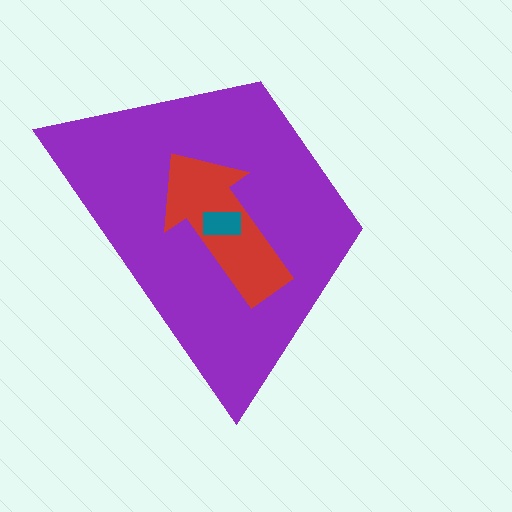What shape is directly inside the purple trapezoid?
The red arrow.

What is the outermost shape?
The purple trapezoid.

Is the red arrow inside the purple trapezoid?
Yes.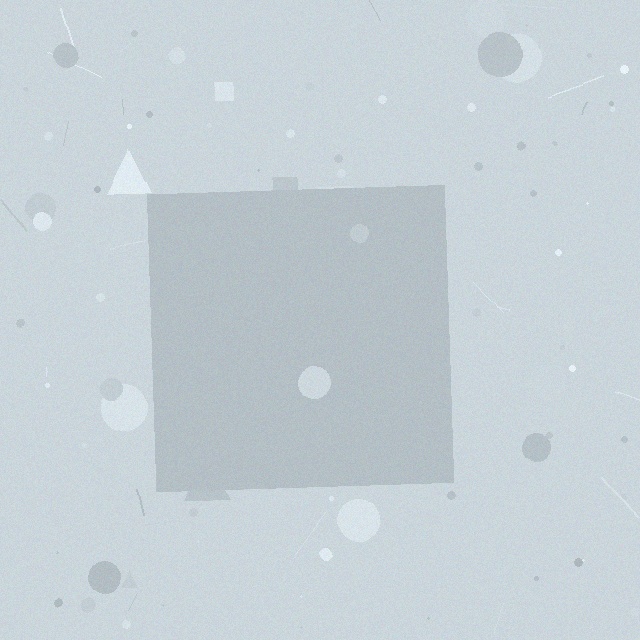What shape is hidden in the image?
A square is hidden in the image.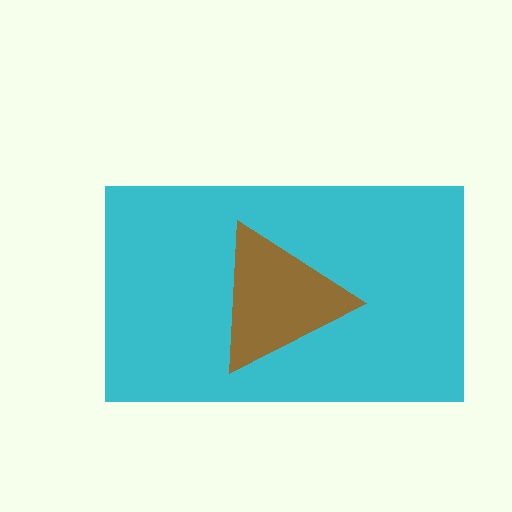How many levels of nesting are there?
2.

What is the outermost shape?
The cyan rectangle.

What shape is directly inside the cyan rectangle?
The brown triangle.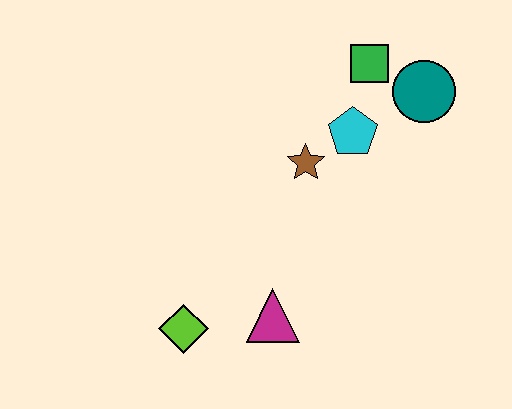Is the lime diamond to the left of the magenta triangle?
Yes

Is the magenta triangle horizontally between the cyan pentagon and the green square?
No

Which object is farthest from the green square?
The lime diamond is farthest from the green square.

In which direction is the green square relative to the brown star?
The green square is above the brown star.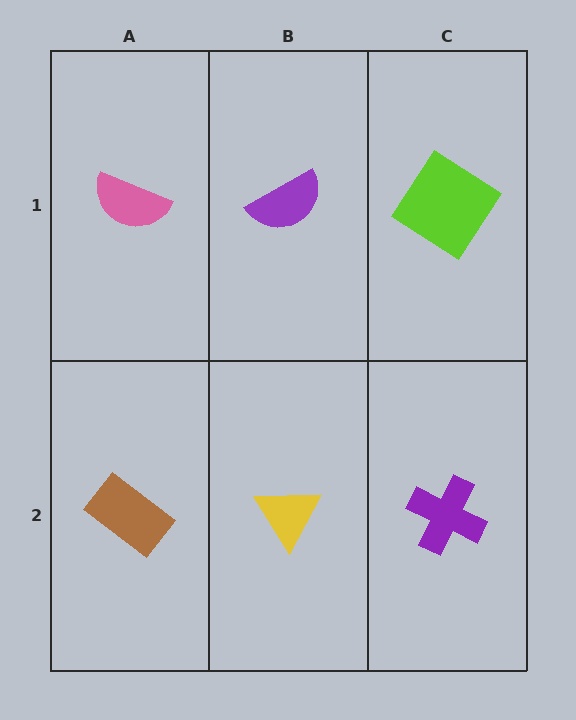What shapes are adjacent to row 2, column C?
A lime diamond (row 1, column C), a yellow triangle (row 2, column B).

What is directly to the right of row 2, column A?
A yellow triangle.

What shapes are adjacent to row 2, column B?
A purple semicircle (row 1, column B), a brown rectangle (row 2, column A), a purple cross (row 2, column C).